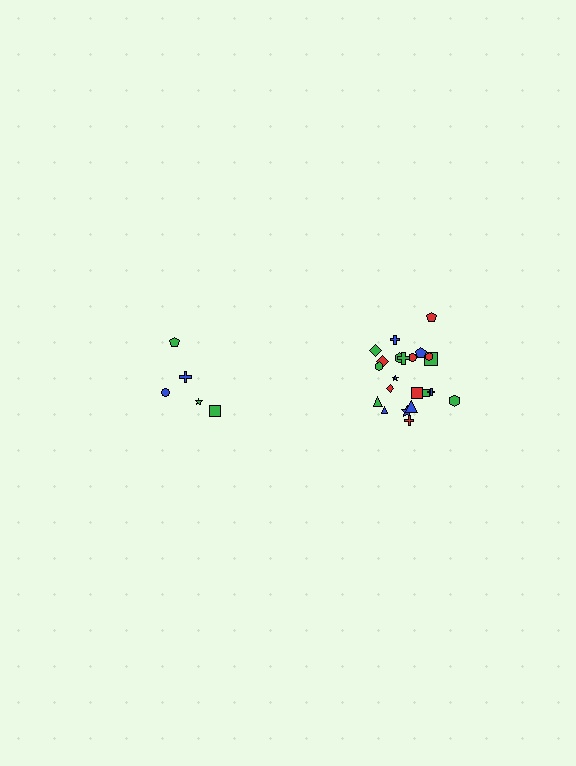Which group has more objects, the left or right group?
The right group.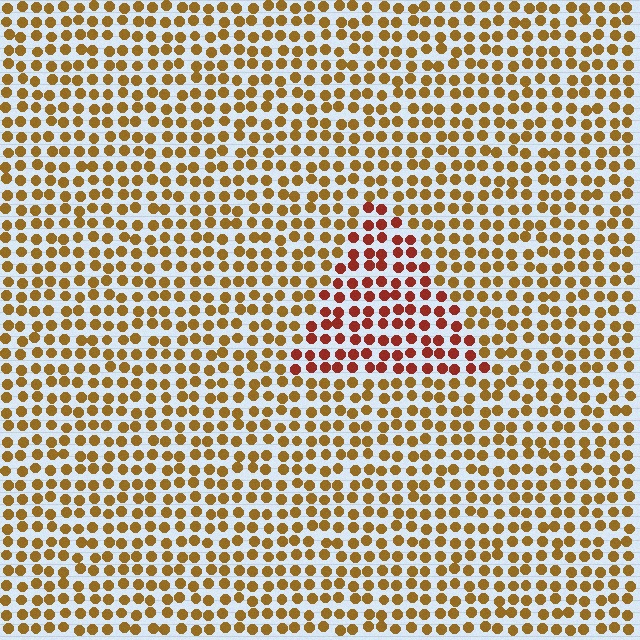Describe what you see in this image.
The image is filled with small brown elements in a uniform arrangement. A triangle-shaped region is visible where the elements are tinted to a slightly different hue, forming a subtle color boundary.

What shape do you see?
I see a triangle.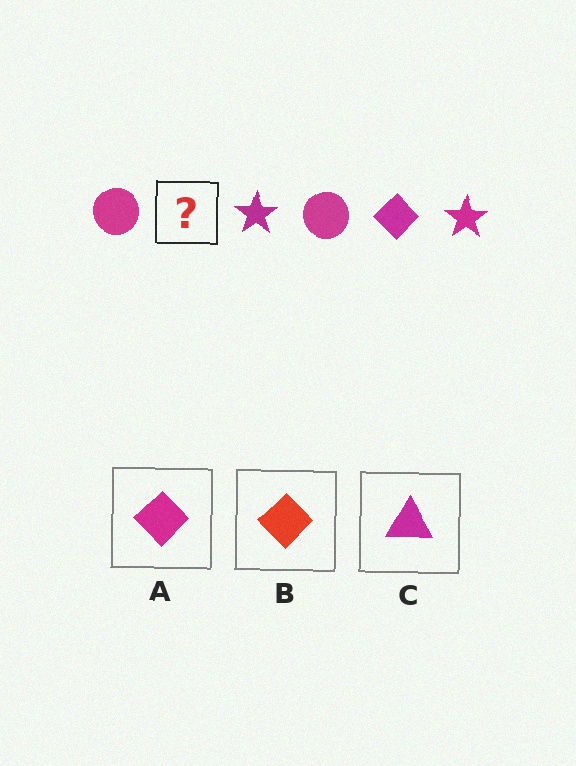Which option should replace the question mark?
Option A.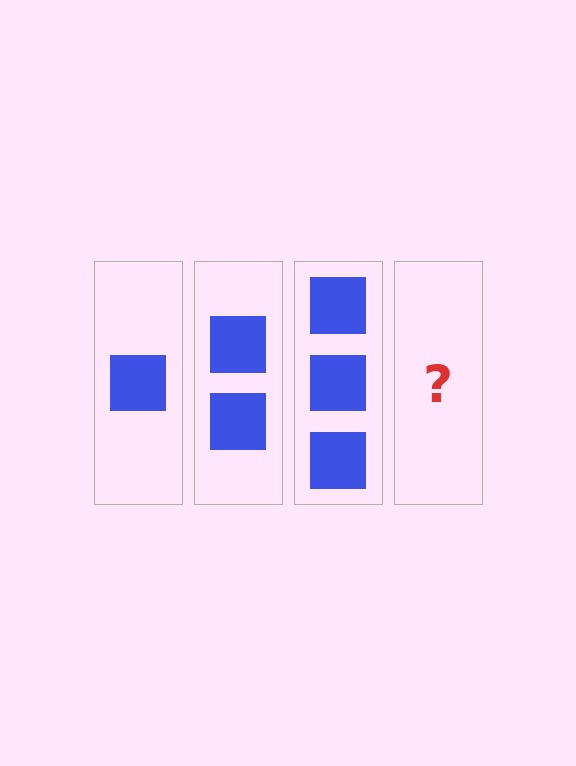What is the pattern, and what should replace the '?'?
The pattern is that each step adds one more square. The '?' should be 4 squares.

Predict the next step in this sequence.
The next step is 4 squares.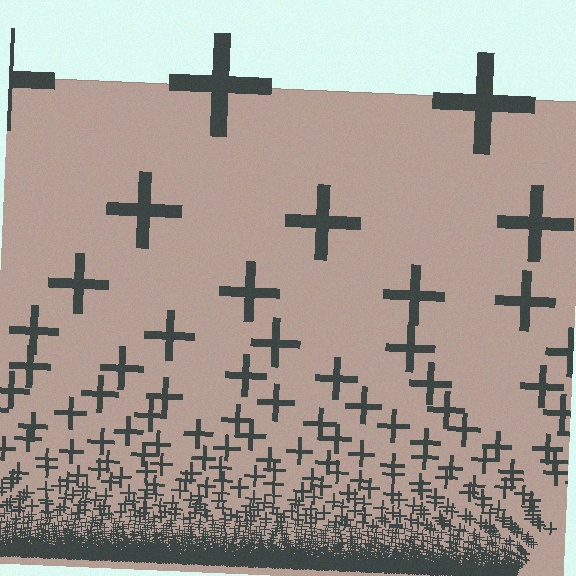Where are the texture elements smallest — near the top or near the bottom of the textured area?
Near the bottom.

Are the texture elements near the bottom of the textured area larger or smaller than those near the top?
Smaller. The gradient is inverted — elements near the bottom are smaller and denser.